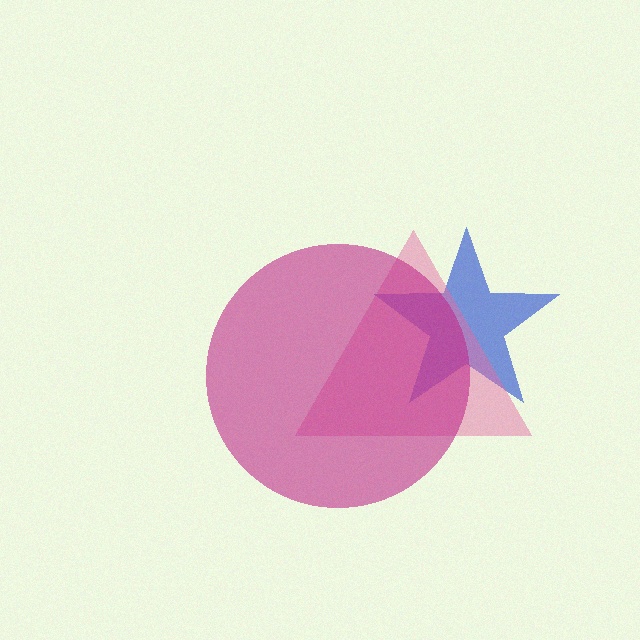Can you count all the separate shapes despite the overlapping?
Yes, there are 3 separate shapes.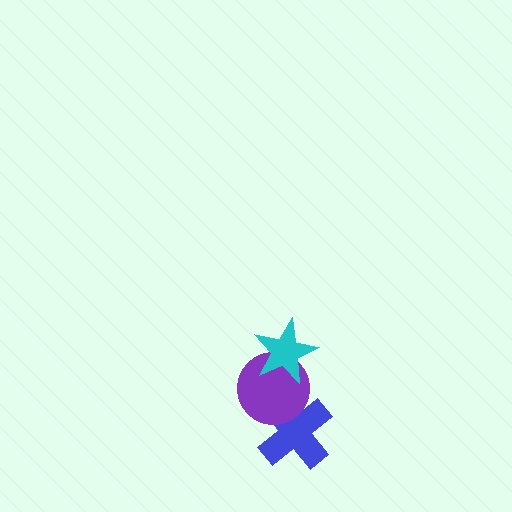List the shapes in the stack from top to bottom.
From top to bottom: the cyan star, the purple circle, the blue cross.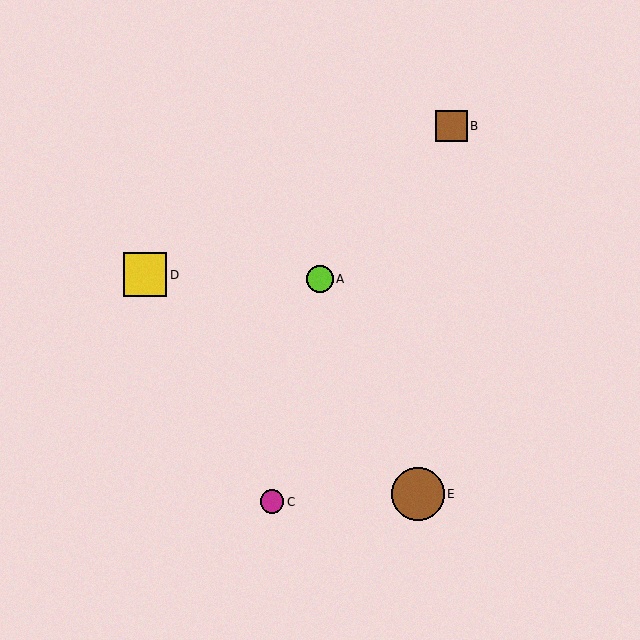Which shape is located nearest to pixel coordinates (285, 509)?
The magenta circle (labeled C) at (272, 502) is nearest to that location.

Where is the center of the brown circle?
The center of the brown circle is at (418, 494).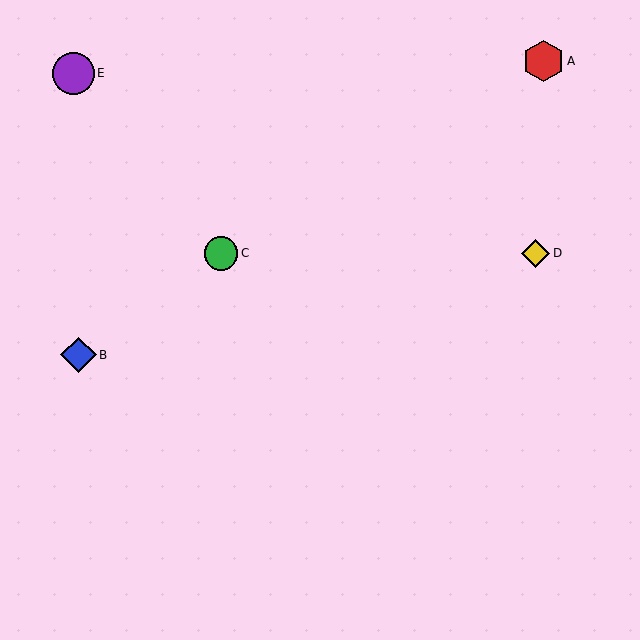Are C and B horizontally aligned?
No, C is at y≈253 and B is at y≈355.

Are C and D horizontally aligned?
Yes, both are at y≈253.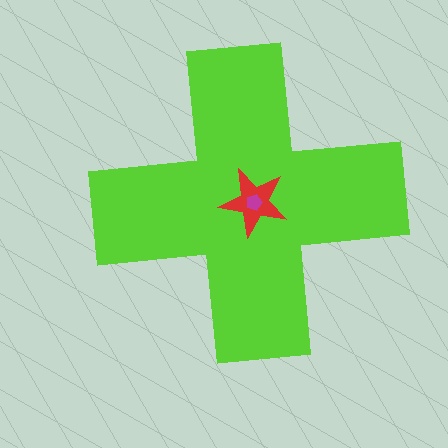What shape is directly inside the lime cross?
The red star.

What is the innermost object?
The magenta pentagon.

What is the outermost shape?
The lime cross.